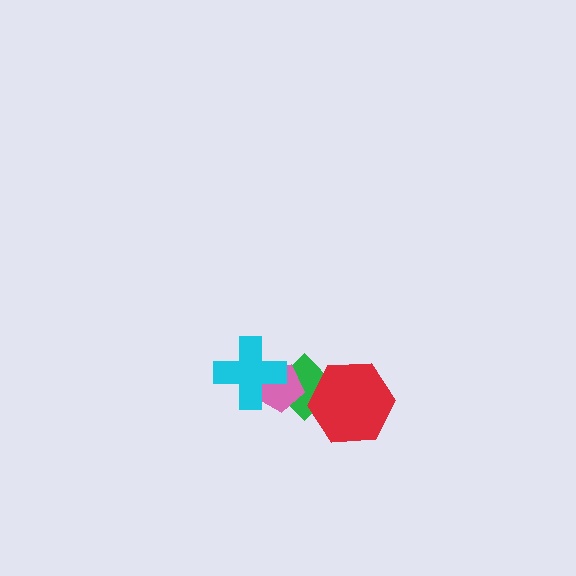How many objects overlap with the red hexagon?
1 object overlaps with the red hexagon.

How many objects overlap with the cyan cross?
2 objects overlap with the cyan cross.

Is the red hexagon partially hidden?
No, no other shape covers it.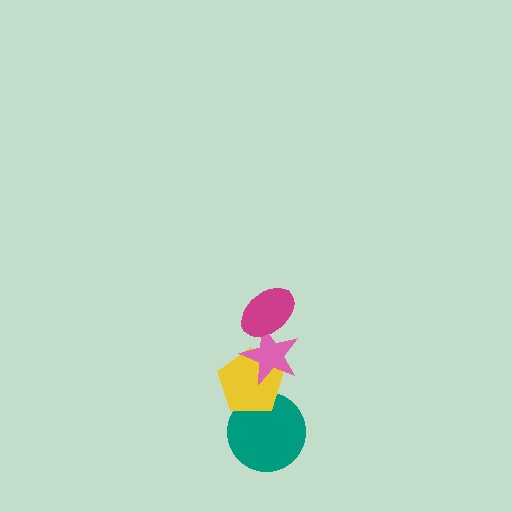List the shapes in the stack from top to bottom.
From top to bottom: the magenta ellipse, the pink star, the yellow pentagon, the teal circle.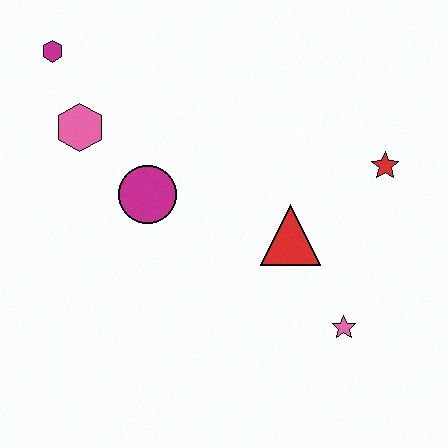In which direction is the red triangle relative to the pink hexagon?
The red triangle is to the right of the pink hexagon.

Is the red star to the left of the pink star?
No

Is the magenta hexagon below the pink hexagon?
No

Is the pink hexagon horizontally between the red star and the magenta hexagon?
Yes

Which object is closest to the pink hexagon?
The magenta hexagon is closest to the pink hexagon.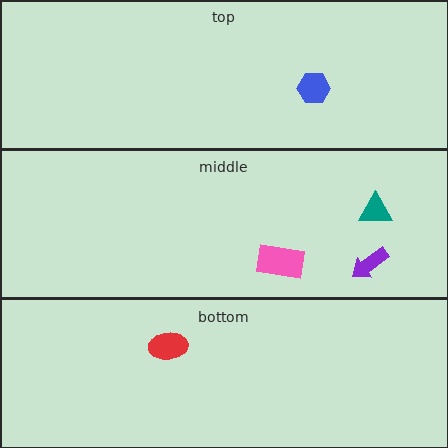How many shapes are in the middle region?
3.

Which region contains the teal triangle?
The middle region.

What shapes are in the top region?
The blue hexagon.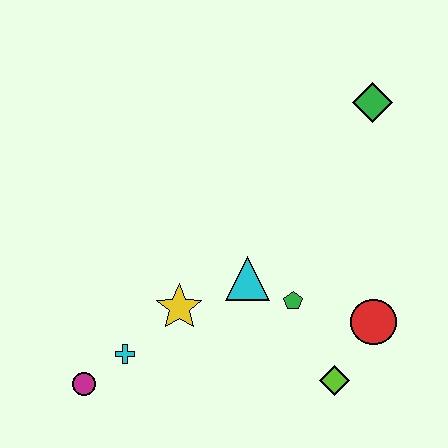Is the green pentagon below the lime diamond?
No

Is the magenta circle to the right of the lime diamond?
No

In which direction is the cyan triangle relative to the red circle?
The cyan triangle is to the left of the red circle.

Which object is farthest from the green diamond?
The magenta circle is farthest from the green diamond.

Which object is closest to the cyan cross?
The magenta circle is closest to the cyan cross.